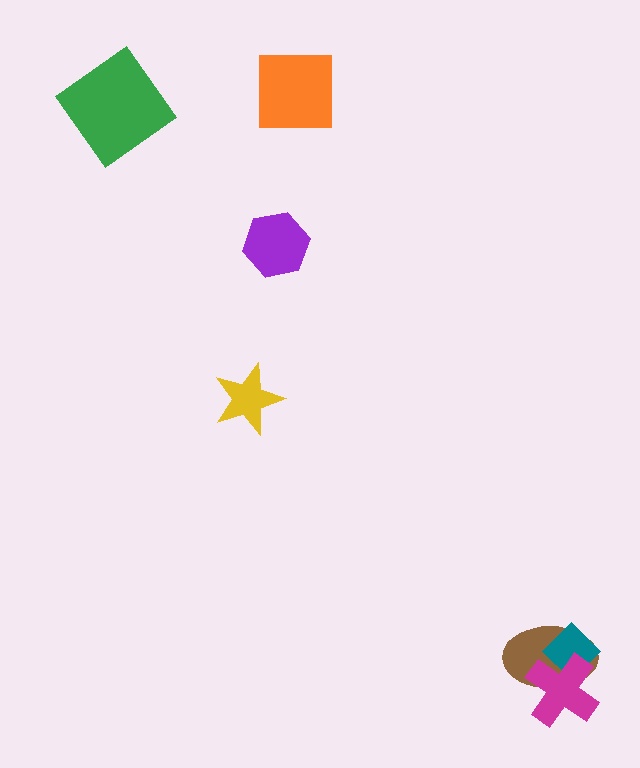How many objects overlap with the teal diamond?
2 objects overlap with the teal diamond.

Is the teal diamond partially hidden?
Yes, it is partially covered by another shape.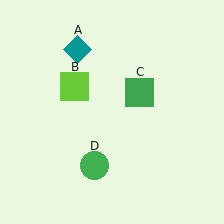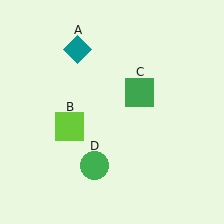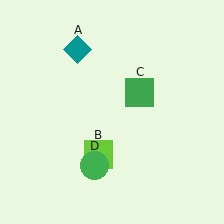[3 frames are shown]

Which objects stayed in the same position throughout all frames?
Teal diamond (object A) and green square (object C) and green circle (object D) remained stationary.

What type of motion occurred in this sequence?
The lime square (object B) rotated counterclockwise around the center of the scene.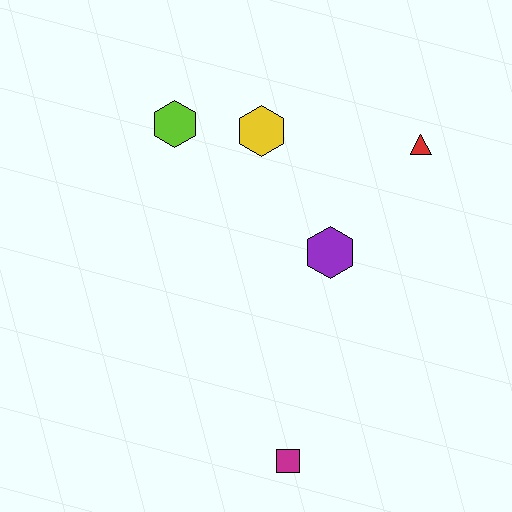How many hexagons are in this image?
There are 3 hexagons.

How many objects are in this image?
There are 5 objects.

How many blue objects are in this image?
There are no blue objects.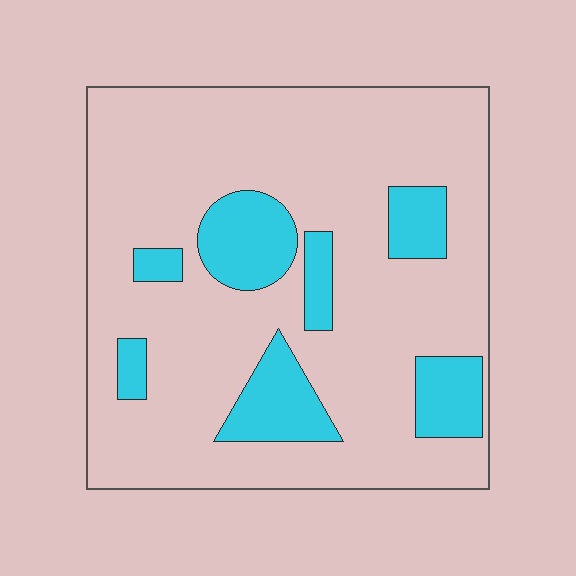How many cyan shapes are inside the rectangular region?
7.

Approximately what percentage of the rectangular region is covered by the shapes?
Approximately 20%.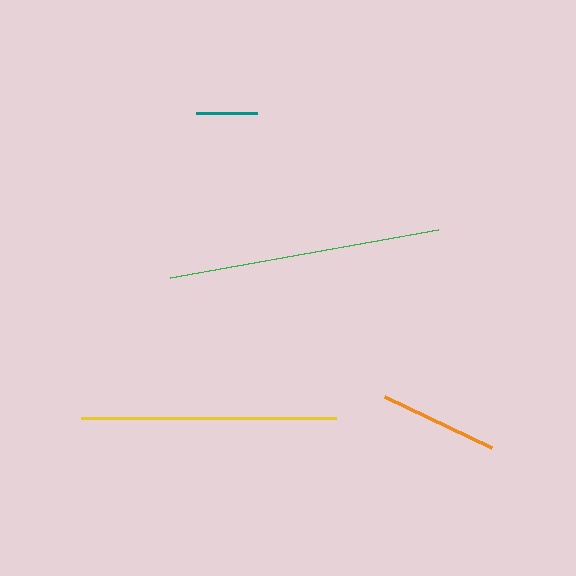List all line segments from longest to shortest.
From longest to shortest: green, yellow, orange, teal.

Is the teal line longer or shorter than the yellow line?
The yellow line is longer than the teal line.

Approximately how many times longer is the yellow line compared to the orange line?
The yellow line is approximately 2.2 times the length of the orange line.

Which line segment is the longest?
The green line is the longest at approximately 272 pixels.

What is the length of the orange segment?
The orange segment is approximately 118 pixels long.